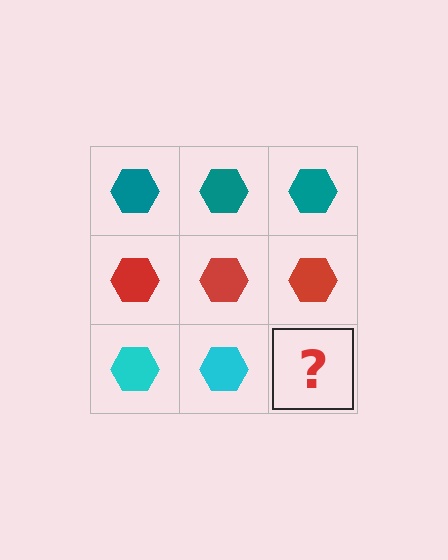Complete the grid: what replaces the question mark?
The question mark should be replaced with a cyan hexagon.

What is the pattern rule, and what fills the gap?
The rule is that each row has a consistent color. The gap should be filled with a cyan hexagon.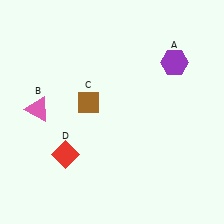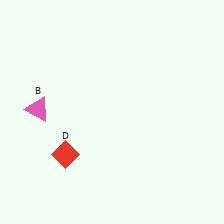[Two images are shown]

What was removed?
The brown diamond (C), the purple hexagon (A) were removed in Image 2.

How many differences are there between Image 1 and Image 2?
There are 2 differences between the two images.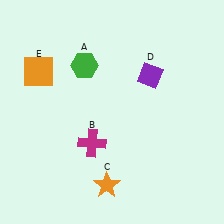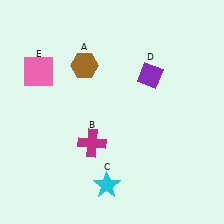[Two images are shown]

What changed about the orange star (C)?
In Image 1, C is orange. In Image 2, it changed to cyan.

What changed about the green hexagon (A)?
In Image 1, A is green. In Image 2, it changed to brown.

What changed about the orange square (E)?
In Image 1, E is orange. In Image 2, it changed to pink.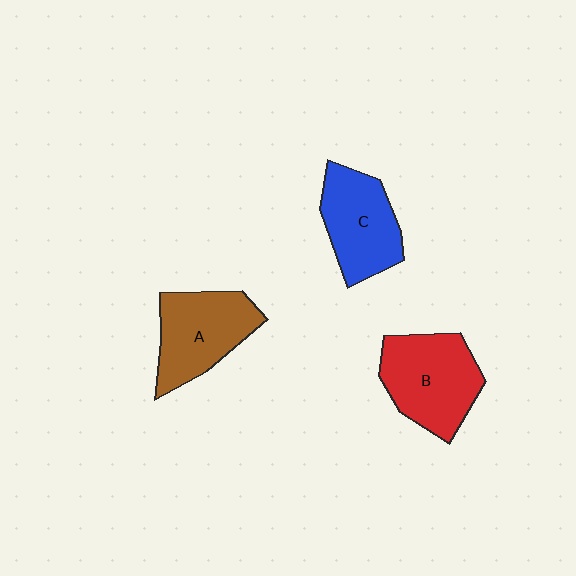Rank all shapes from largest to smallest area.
From largest to smallest: B (red), A (brown), C (blue).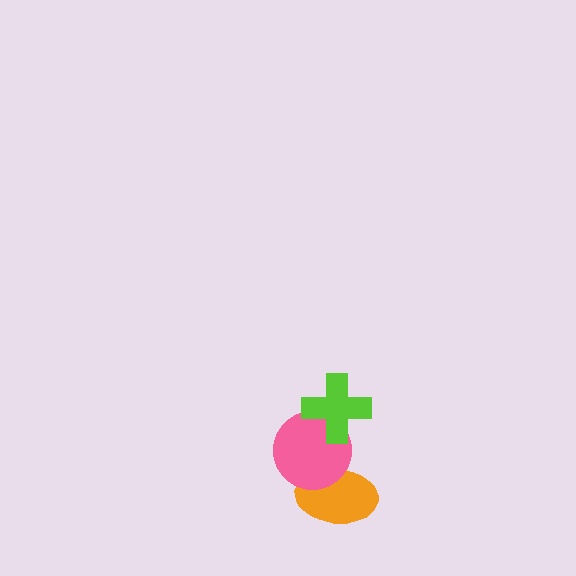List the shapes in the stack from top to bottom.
From top to bottom: the lime cross, the pink circle, the orange ellipse.